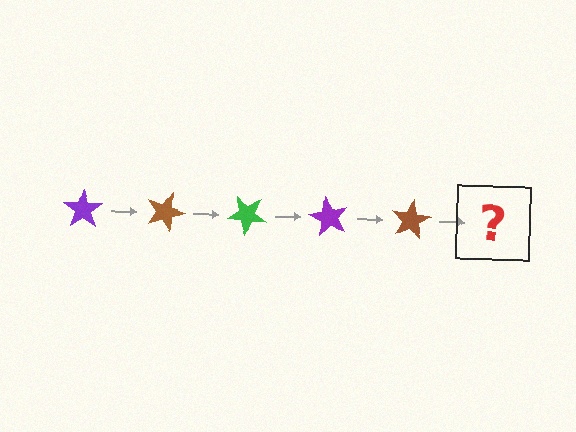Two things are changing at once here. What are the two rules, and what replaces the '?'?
The two rules are that it rotates 20 degrees each step and the color cycles through purple, brown, and green. The '?' should be a green star, rotated 100 degrees from the start.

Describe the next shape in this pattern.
It should be a green star, rotated 100 degrees from the start.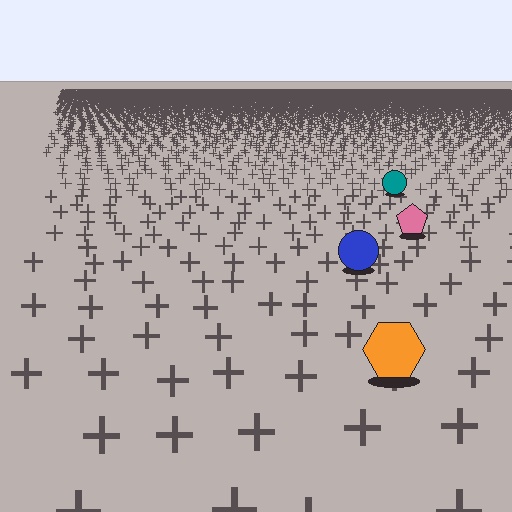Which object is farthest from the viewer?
The teal circle is farthest from the viewer. It appears smaller and the ground texture around it is denser.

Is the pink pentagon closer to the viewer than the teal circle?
Yes. The pink pentagon is closer — you can tell from the texture gradient: the ground texture is coarser near it.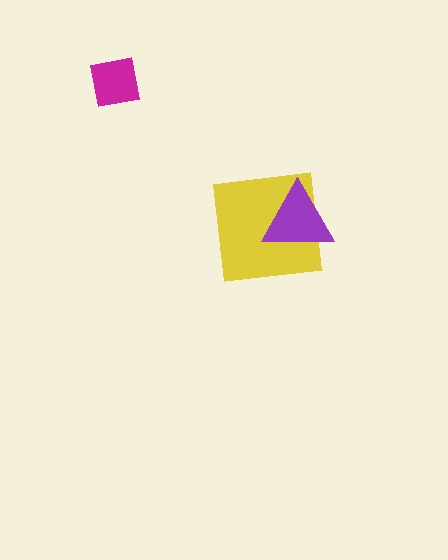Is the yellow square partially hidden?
Yes, it is partially covered by another shape.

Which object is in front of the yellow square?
The purple triangle is in front of the yellow square.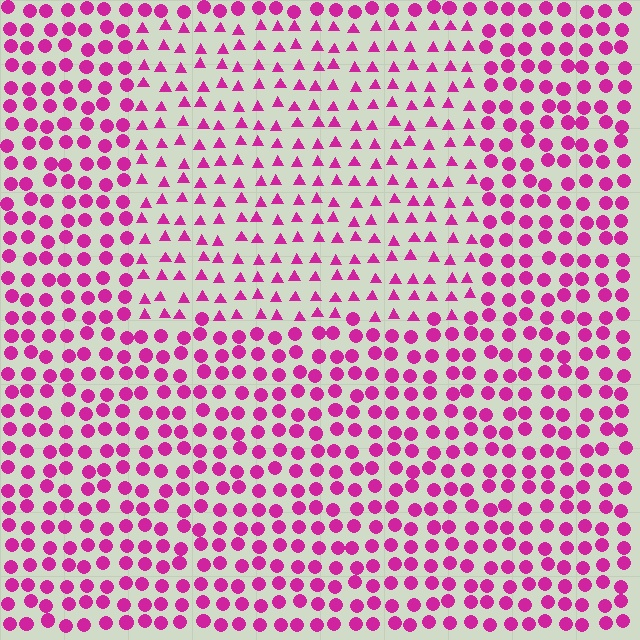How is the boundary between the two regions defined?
The boundary is defined by a change in element shape: triangles inside vs. circles outside. All elements share the same color and spacing.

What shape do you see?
I see a rectangle.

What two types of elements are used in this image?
The image uses triangles inside the rectangle region and circles outside it.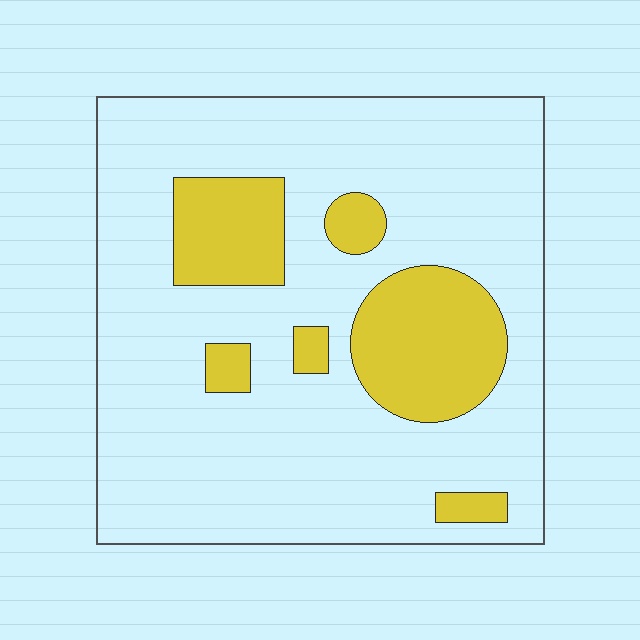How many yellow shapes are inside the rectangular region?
6.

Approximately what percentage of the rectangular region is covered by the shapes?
Approximately 20%.